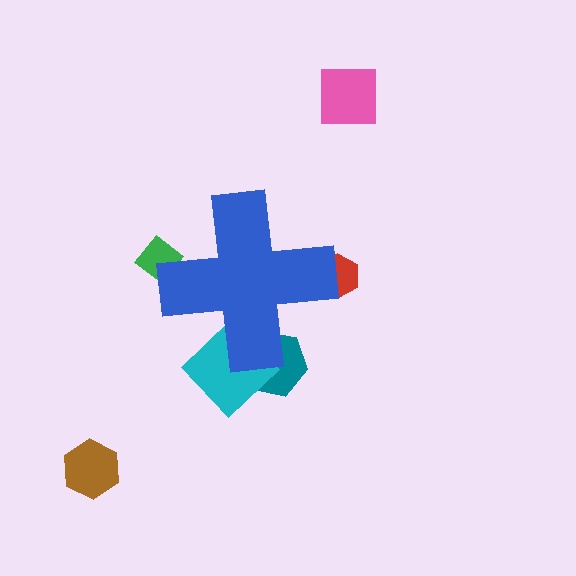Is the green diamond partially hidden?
Yes, the green diamond is partially hidden behind the blue cross.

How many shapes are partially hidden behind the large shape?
4 shapes are partially hidden.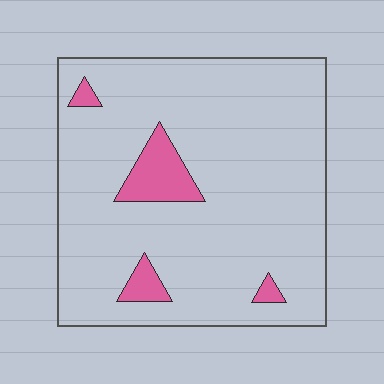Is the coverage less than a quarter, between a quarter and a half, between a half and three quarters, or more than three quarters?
Less than a quarter.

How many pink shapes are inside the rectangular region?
4.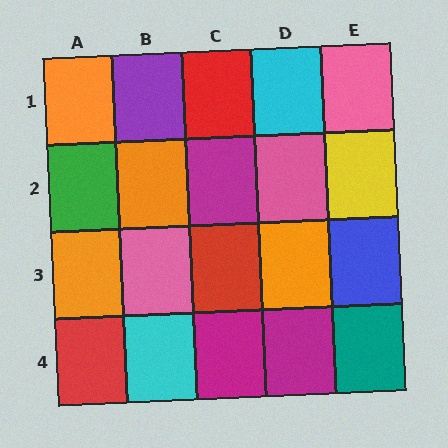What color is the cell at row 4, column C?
Magenta.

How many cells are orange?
4 cells are orange.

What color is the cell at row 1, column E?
Pink.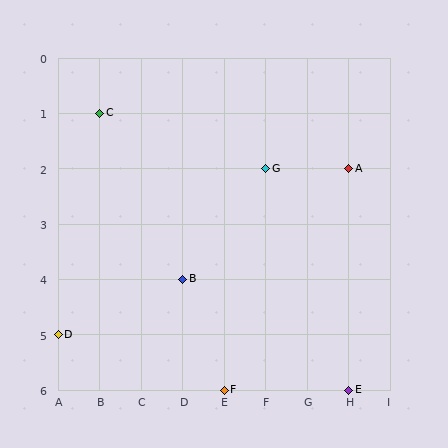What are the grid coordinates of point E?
Point E is at grid coordinates (H, 6).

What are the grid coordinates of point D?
Point D is at grid coordinates (A, 5).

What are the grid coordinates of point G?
Point G is at grid coordinates (F, 2).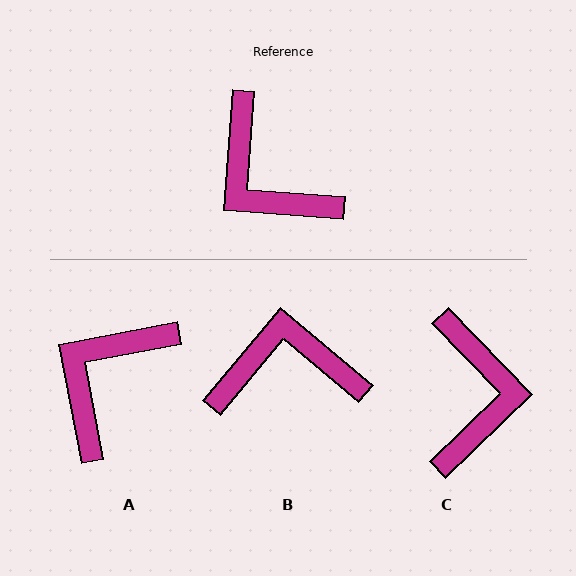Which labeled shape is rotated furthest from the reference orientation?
C, about 138 degrees away.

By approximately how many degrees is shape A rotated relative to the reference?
Approximately 75 degrees clockwise.